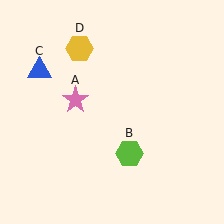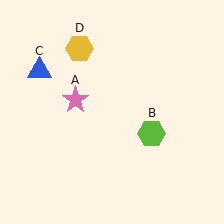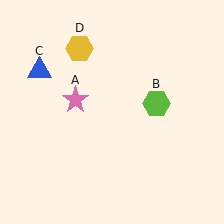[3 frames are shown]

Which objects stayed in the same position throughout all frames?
Pink star (object A) and blue triangle (object C) and yellow hexagon (object D) remained stationary.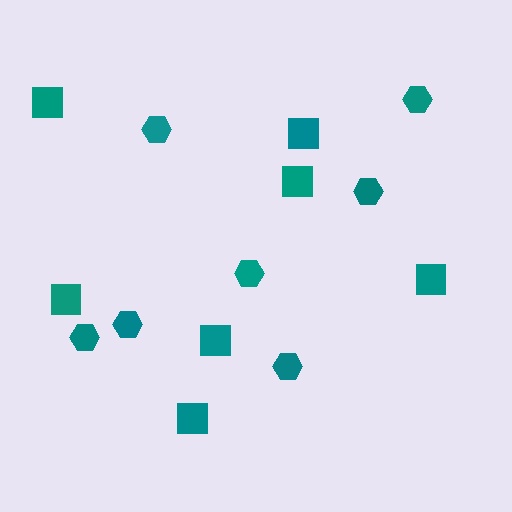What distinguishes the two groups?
There are 2 groups: one group of hexagons (7) and one group of squares (7).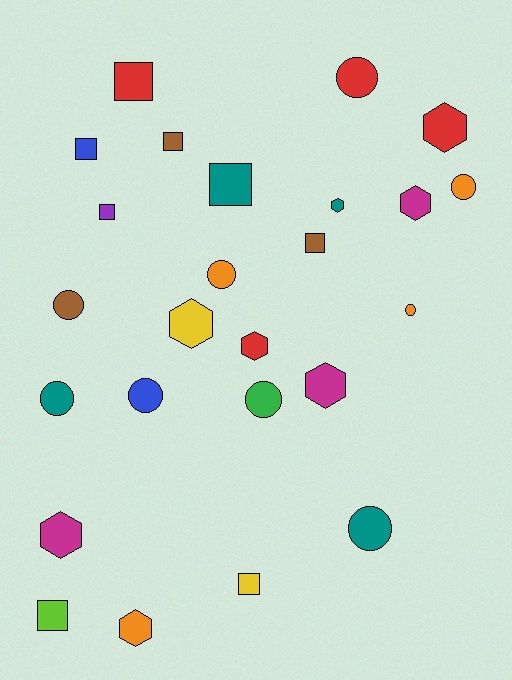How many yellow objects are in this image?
There are 2 yellow objects.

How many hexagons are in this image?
There are 8 hexagons.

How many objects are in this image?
There are 25 objects.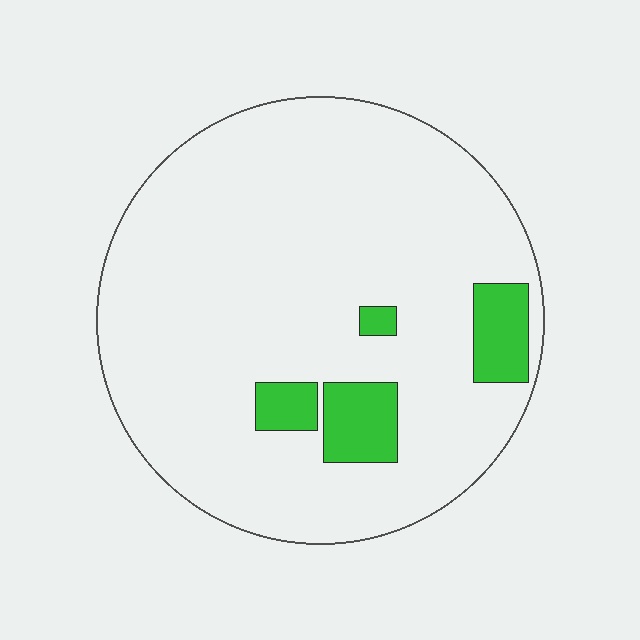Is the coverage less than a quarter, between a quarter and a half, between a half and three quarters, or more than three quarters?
Less than a quarter.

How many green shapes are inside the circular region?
4.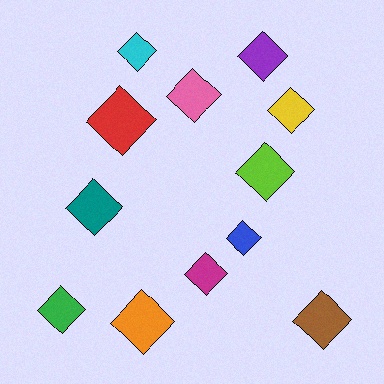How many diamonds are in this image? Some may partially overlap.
There are 12 diamonds.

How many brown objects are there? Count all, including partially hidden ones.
There is 1 brown object.